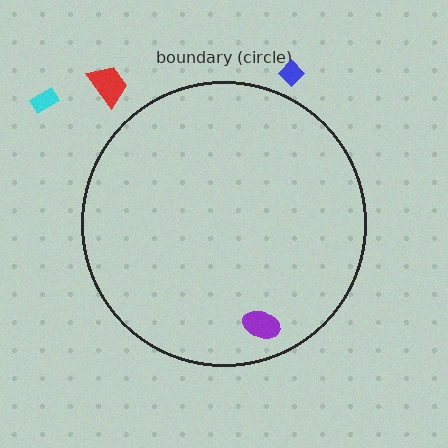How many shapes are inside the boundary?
1 inside, 3 outside.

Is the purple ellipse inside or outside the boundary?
Inside.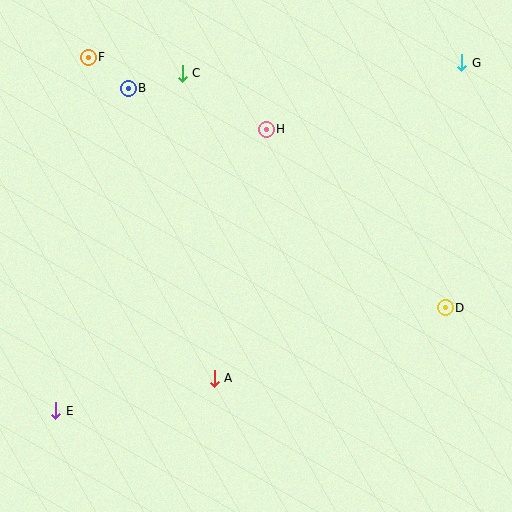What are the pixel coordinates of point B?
Point B is at (128, 88).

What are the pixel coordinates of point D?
Point D is at (445, 308).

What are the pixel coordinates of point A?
Point A is at (214, 378).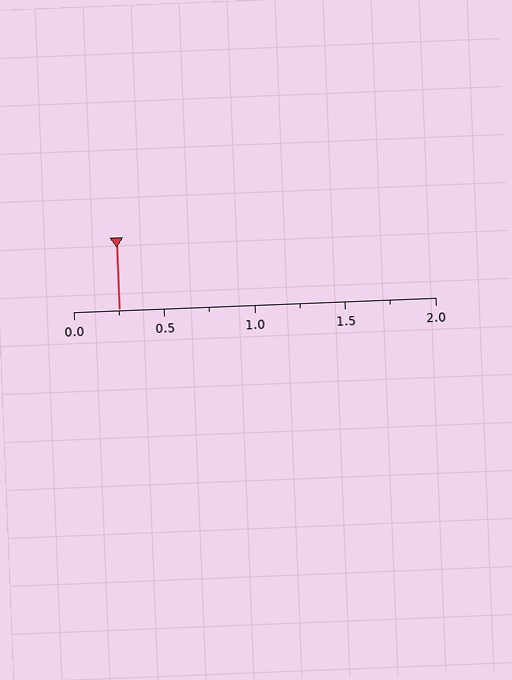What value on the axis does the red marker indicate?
The marker indicates approximately 0.25.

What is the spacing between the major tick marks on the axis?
The major ticks are spaced 0.5 apart.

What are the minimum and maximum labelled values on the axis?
The axis runs from 0.0 to 2.0.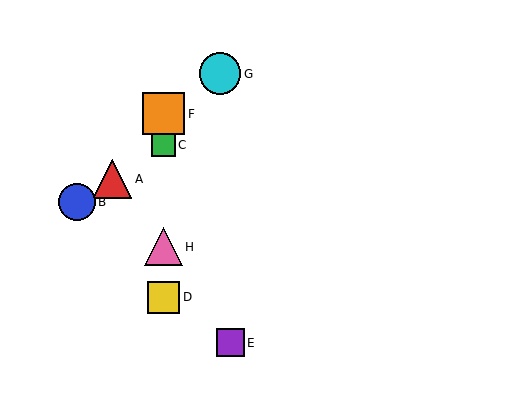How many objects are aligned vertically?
4 objects (C, D, F, H) are aligned vertically.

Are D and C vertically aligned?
Yes, both are at x≈164.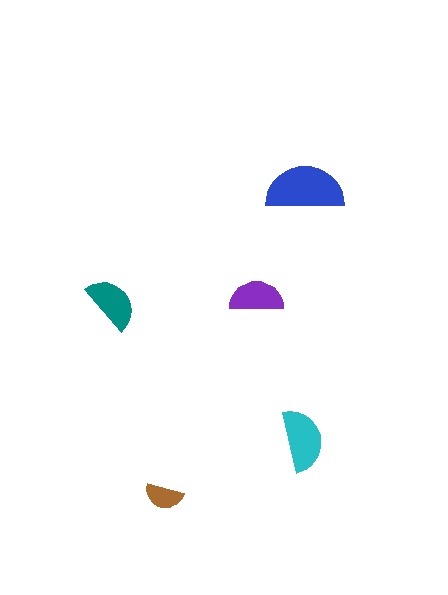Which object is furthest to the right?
The blue semicircle is rightmost.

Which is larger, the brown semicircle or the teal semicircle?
The teal one.